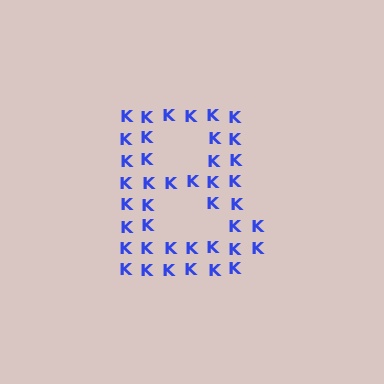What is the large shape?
The large shape is the letter B.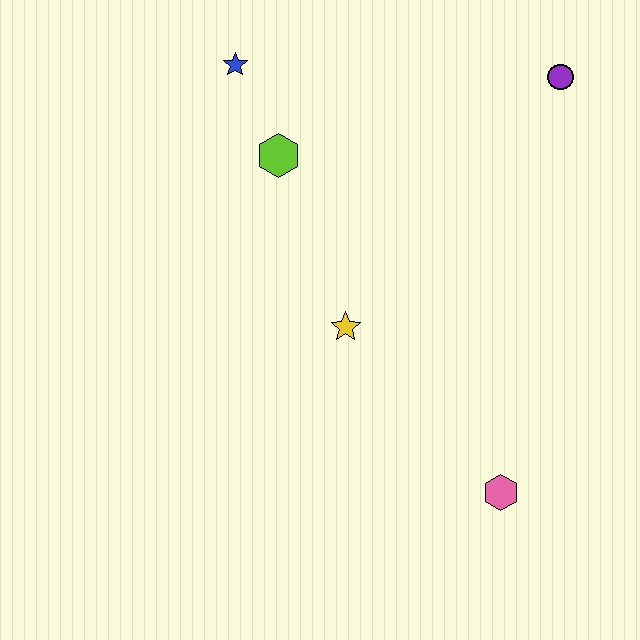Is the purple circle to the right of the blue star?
Yes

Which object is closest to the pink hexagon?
The yellow star is closest to the pink hexagon.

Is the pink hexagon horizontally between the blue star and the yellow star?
No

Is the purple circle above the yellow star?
Yes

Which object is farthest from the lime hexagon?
The pink hexagon is farthest from the lime hexagon.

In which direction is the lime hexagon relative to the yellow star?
The lime hexagon is above the yellow star.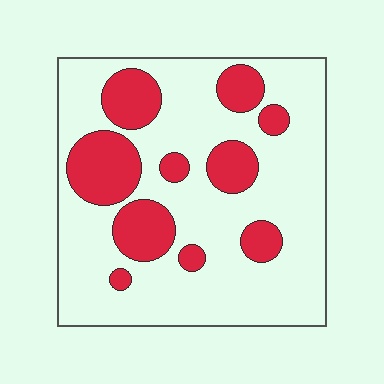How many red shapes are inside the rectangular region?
10.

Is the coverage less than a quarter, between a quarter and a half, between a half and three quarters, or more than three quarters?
Between a quarter and a half.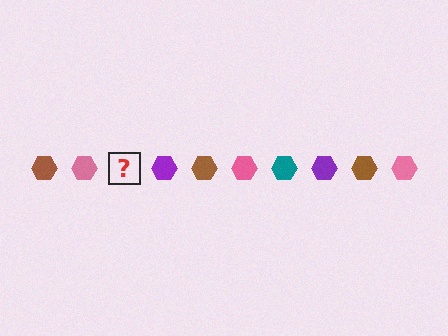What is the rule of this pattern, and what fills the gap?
The rule is that the pattern cycles through brown, pink, teal, purple hexagons. The gap should be filled with a teal hexagon.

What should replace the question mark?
The question mark should be replaced with a teal hexagon.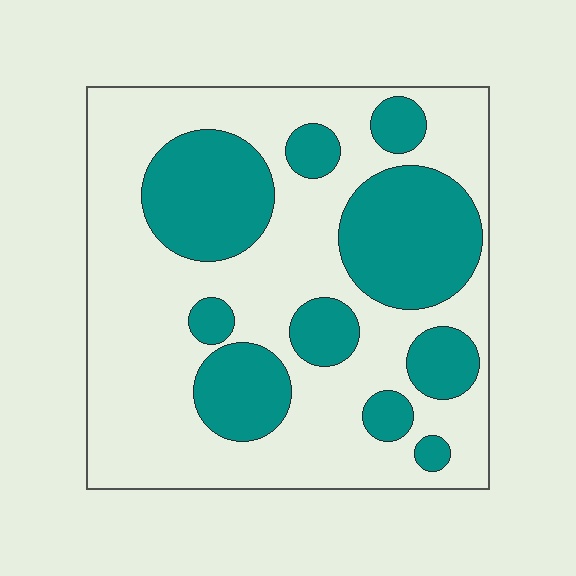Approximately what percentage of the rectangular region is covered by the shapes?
Approximately 35%.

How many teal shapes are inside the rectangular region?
10.